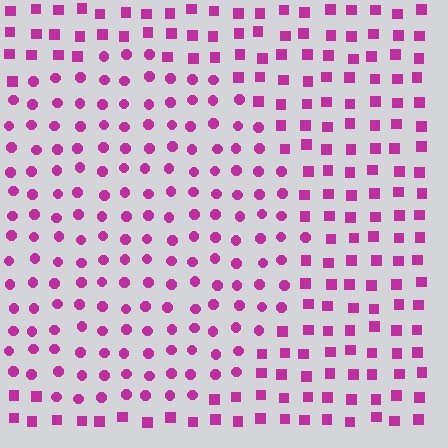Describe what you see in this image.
The image is filled with small magenta elements arranged in a uniform grid. A circle-shaped region contains circles, while the surrounding area contains squares. The boundary is defined purely by the change in element shape.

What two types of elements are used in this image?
The image uses circles inside the circle region and squares outside it.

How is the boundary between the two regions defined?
The boundary is defined by a change in element shape: circles inside vs. squares outside. All elements share the same color and spacing.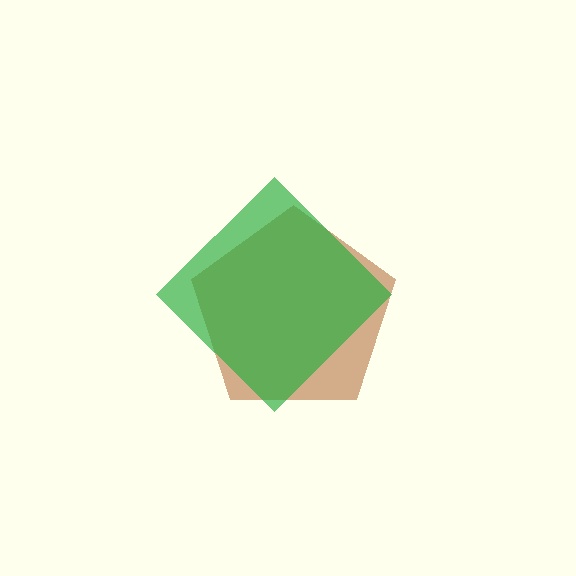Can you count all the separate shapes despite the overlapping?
Yes, there are 2 separate shapes.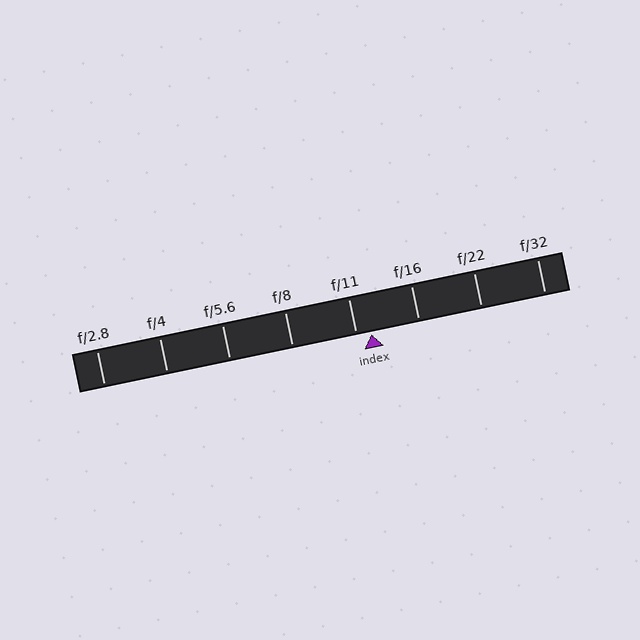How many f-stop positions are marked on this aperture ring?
There are 8 f-stop positions marked.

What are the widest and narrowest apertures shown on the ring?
The widest aperture shown is f/2.8 and the narrowest is f/32.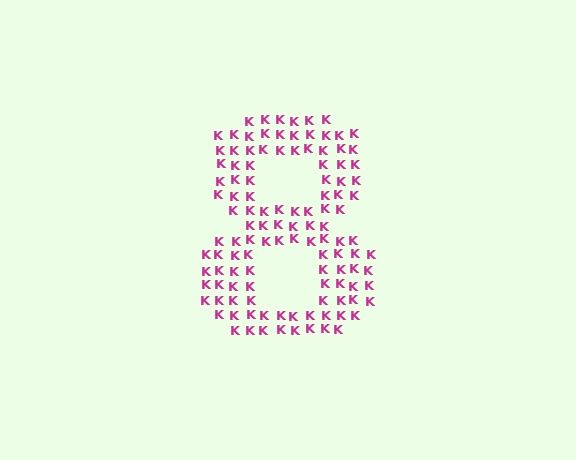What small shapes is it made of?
It is made of small letter K's.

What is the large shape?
The large shape is the digit 8.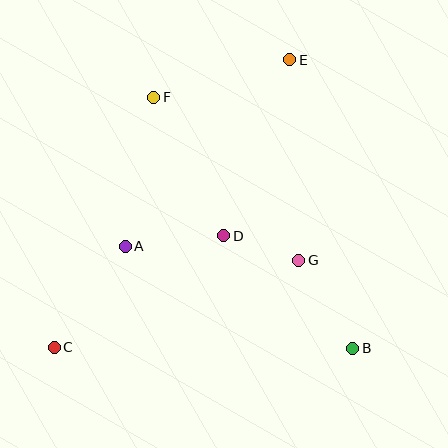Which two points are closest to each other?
Points D and G are closest to each other.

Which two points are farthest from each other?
Points C and E are farthest from each other.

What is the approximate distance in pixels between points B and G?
The distance between B and G is approximately 103 pixels.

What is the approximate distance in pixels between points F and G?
The distance between F and G is approximately 219 pixels.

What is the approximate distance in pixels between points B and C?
The distance between B and C is approximately 298 pixels.